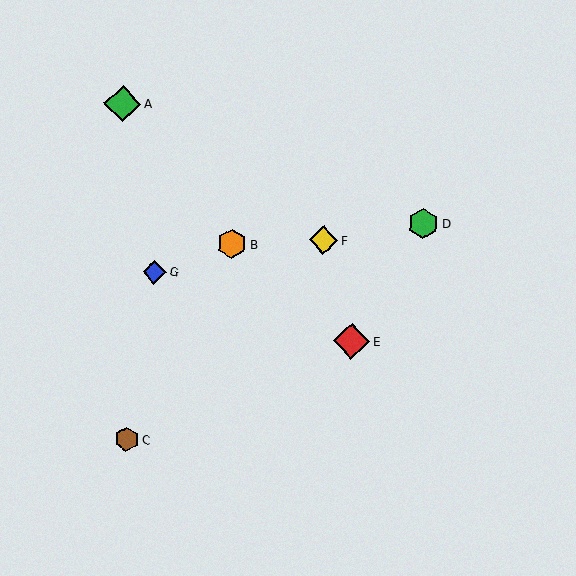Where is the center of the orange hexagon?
The center of the orange hexagon is at (232, 244).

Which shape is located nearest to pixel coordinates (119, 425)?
The brown hexagon (labeled C) at (127, 439) is nearest to that location.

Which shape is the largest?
The green diamond (labeled A) is the largest.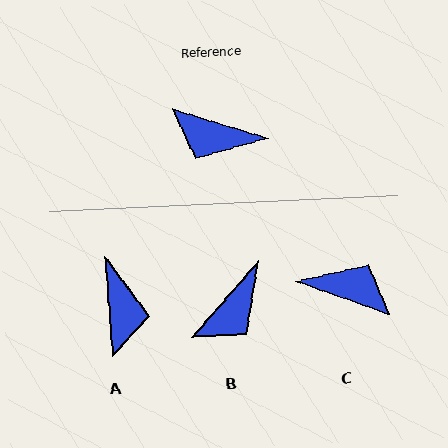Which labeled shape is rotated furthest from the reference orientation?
C, about 178 degrees away.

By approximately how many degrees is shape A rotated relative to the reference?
Approximately 111 degrees counter-clockwise.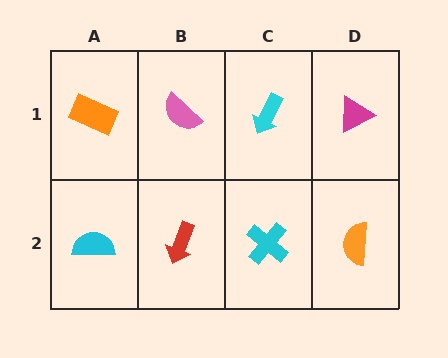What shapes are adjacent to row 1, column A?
A cyan semicircle (row 2, column A), a pink semicircle (row 1, column B).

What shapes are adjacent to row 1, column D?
An orange semicircle (row 2, column D), a cyan arrow (row 1, column C).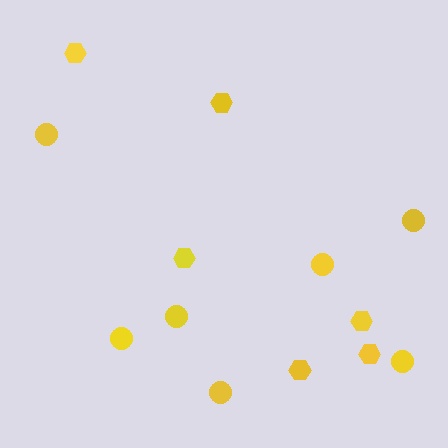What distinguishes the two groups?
There are 2 groups: one group of circles (7) and one group of hexagons (6).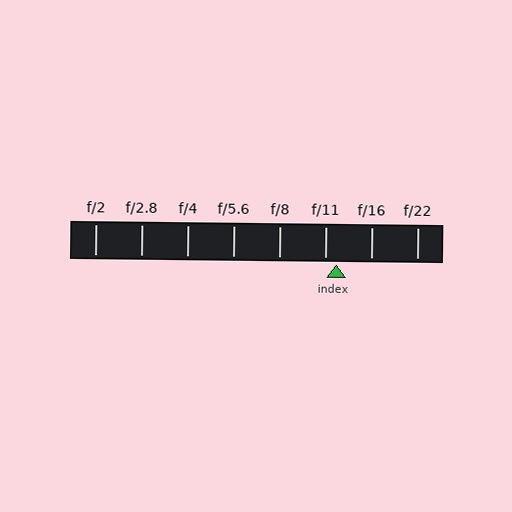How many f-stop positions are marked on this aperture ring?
There are 8 f-stop positions marked.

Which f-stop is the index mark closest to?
The index mark is closest to f/11.